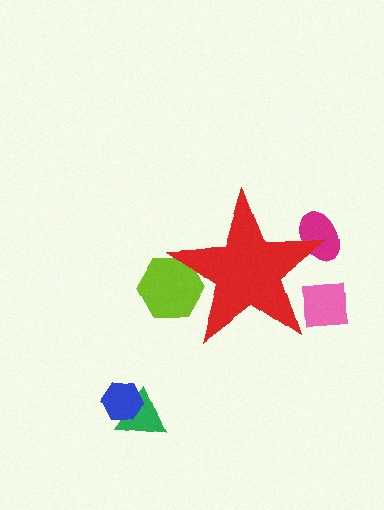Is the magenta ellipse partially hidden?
Yes, the magenta ellipse is partially hidden behind the red star.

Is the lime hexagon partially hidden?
Yes, the lime hexagon is partially hidden behind the red star.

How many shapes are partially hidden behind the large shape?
3 shapes are partially hidden.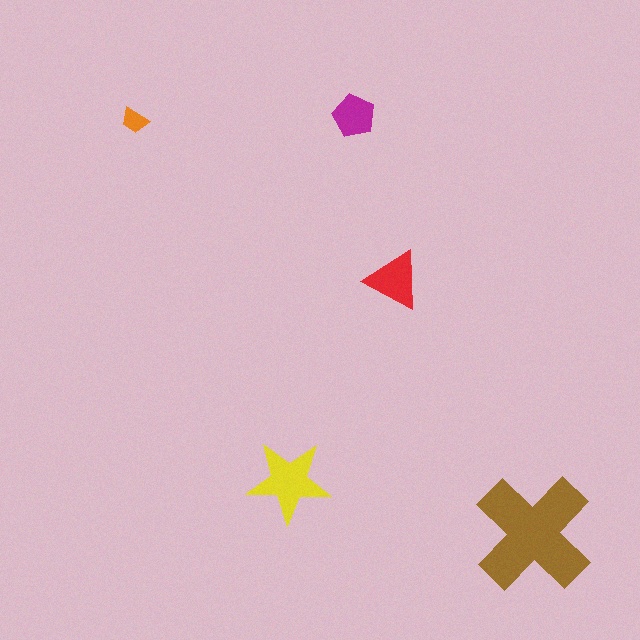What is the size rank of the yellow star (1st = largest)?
2nd.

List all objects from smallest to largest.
The orange trapezoid, the magenta pentagon, the red triangle, the yellow star, the brown cross.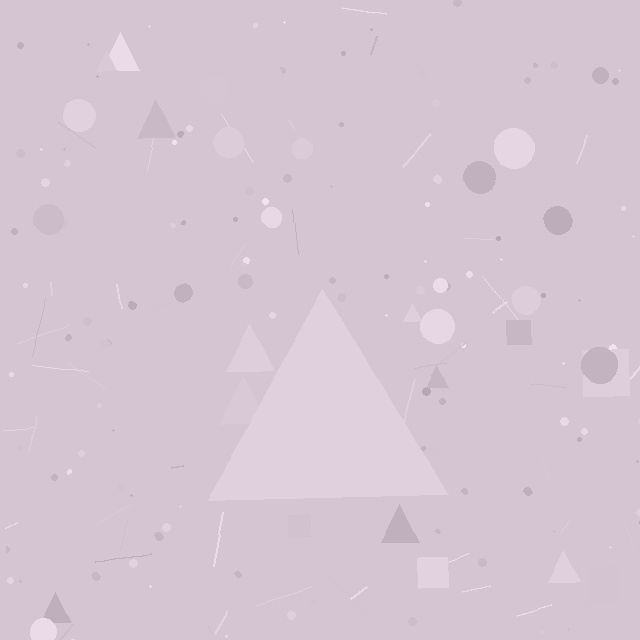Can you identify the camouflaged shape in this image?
The camouflaged shape is a triangle.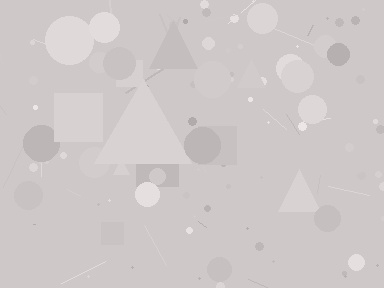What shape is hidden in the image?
A triangle is hidden in the image.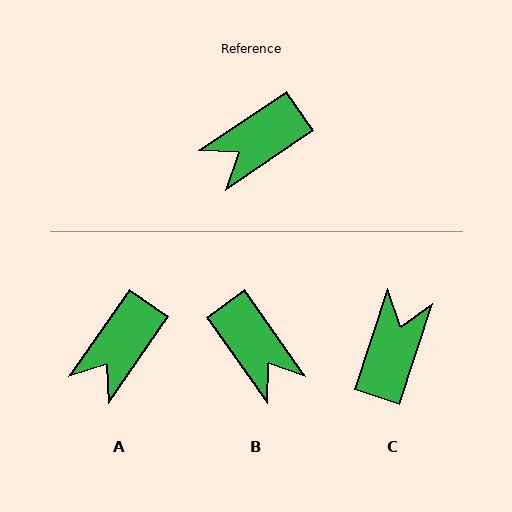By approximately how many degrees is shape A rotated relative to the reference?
Approximately 21 degrees counter-clockwise.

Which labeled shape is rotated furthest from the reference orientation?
C, about 142 degrees away.